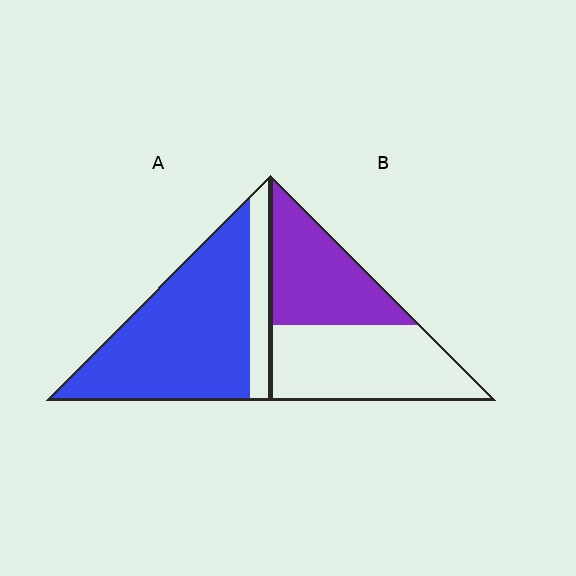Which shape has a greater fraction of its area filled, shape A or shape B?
Shape A.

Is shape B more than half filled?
No.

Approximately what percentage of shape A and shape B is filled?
A is approximately 80% and B is approximately 45%.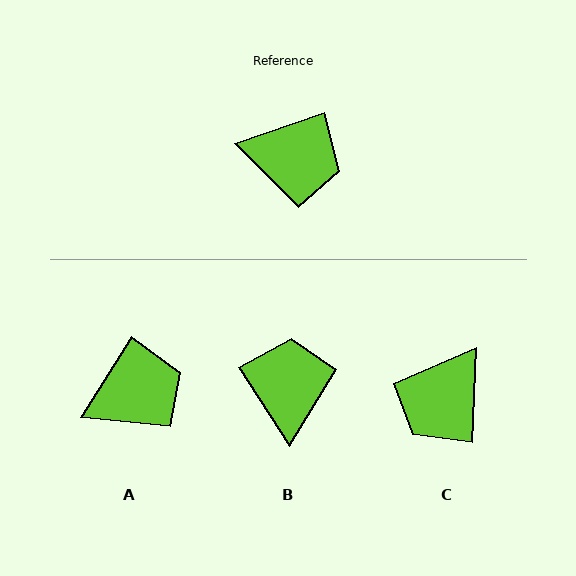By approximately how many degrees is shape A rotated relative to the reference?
Approximately 39 degrees counter-clockwise.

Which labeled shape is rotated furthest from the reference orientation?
C, about 111 degrees away.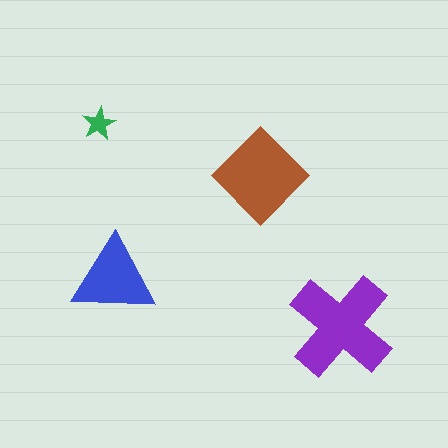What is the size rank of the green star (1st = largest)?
4th.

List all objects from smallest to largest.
The green star, the blue triangle, the brown diamond, the purple cross.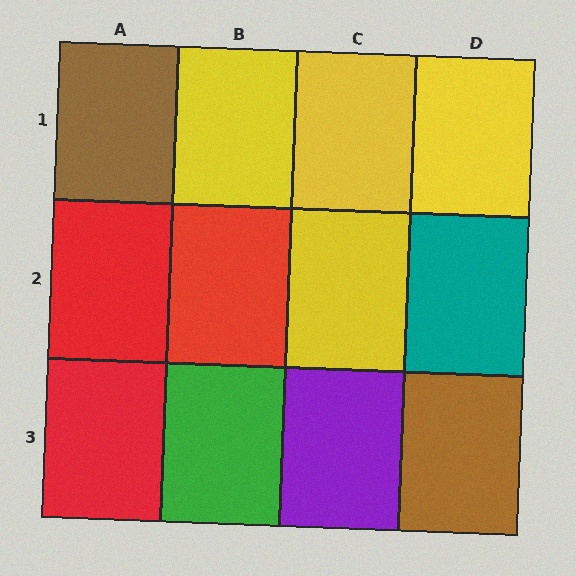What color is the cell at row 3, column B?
Green.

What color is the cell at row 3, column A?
Red.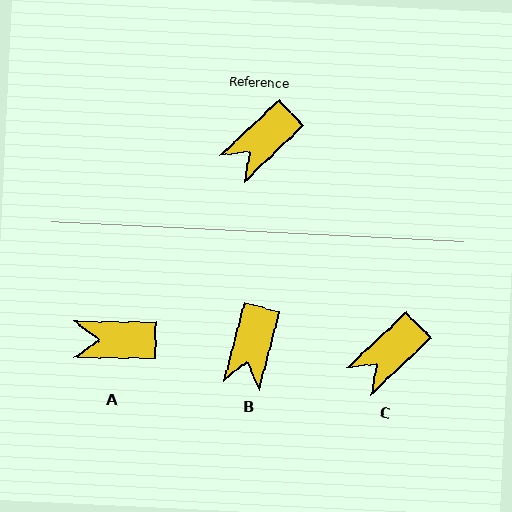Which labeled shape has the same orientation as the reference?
C.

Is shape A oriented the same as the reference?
No, it is off by about 44 degrees.